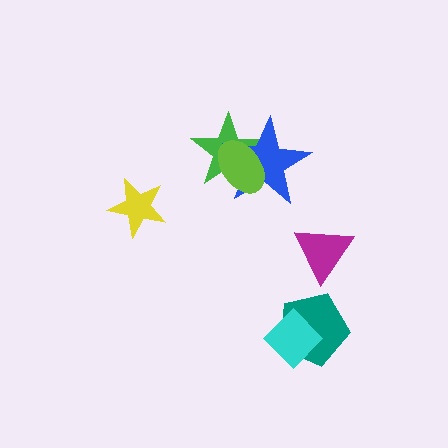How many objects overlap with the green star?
2 objects overlap with the green star.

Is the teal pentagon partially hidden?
Yes, it is partially covered by another shape.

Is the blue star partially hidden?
Yes, it is partially covered by another shape.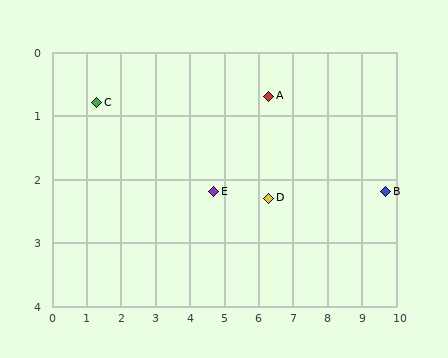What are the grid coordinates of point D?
Point D is at approximately (6.3, 2.3).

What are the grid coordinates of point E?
Point E is at approximately (4.7, 2.2).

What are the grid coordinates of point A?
Point A is at approximately (6.3, 0.7).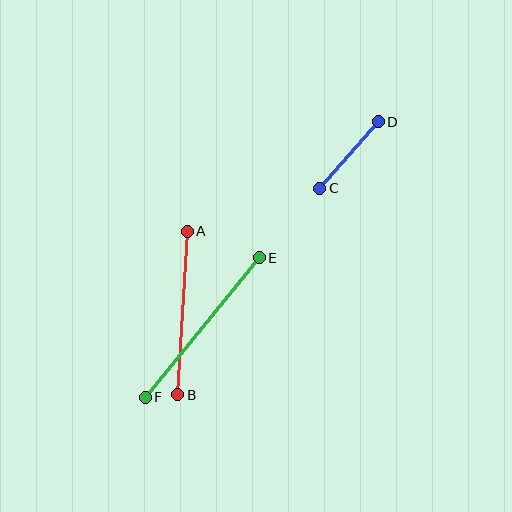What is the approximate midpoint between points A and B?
The midpoint is at approximately (182, 313) pixels.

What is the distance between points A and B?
The distance is approximately 164 pixels.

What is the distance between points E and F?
The distance is approximately 180 pixels.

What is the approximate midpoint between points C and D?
The midpoint is at approximately (349, 155) pixels.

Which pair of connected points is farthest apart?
Points E and F are farthest apart.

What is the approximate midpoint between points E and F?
The midpoint is at approximately (202, 328) pixels.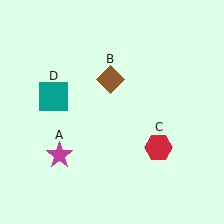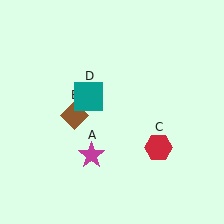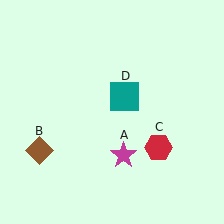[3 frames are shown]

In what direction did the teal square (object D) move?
The teal square (object D) moved right.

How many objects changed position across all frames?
3 objects changed position: magenta star (object A), brown diamond (object B), teal square (object D).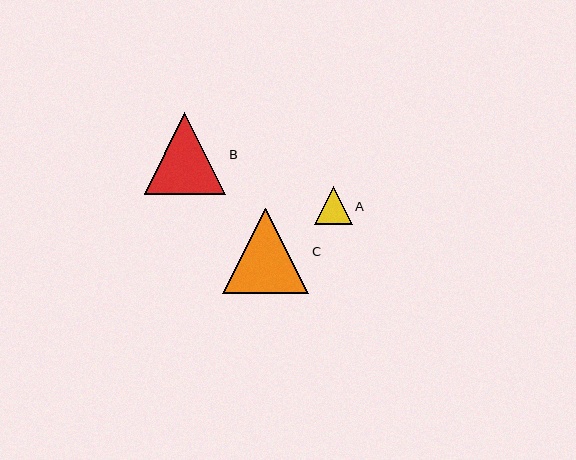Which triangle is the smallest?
Triangle A is the smallest with a size of approximately 38 pixels.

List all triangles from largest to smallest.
From largest to smallest: C, B, A.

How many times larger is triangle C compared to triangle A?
Triangle C is approximately 2.3 times the size of triangle A.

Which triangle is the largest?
Triangle C is the largest with a size of approximately 86 pixels.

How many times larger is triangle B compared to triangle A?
Triangle B is approximately 2.2 times the size of triangle A.